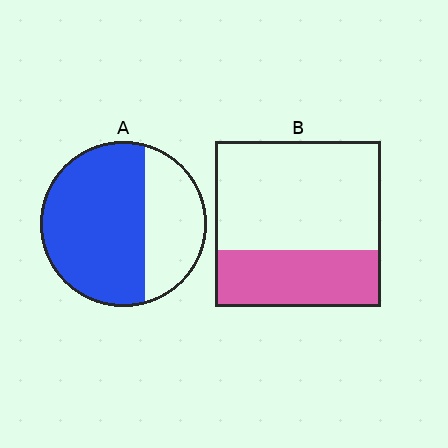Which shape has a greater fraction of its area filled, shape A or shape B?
Shape A.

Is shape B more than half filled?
No.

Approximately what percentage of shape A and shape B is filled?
A is approximately 65% and B is approximately 35%.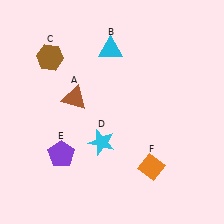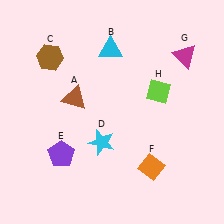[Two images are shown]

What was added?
A magenta triangle (G), a lime diamond (H) were added in Image 2.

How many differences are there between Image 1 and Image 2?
There are 2 differences between the two images.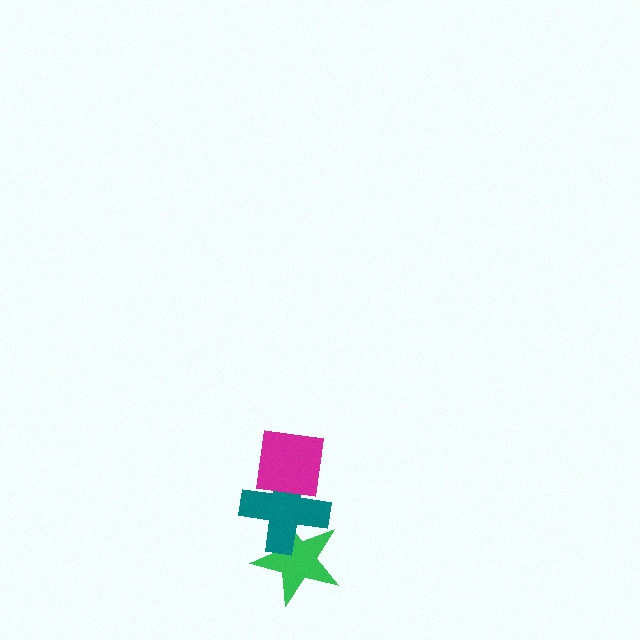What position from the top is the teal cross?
The teal cross is 2nd from the top.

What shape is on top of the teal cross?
The magenta square is on top of the teal cross.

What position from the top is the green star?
The green star is 3rd from the top.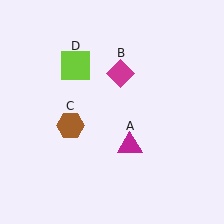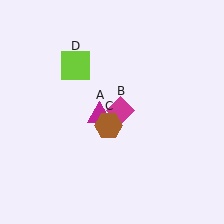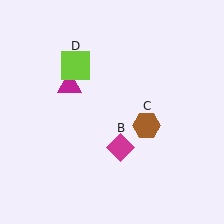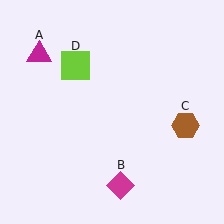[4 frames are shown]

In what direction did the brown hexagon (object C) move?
The brown hexagon (object C) moved right.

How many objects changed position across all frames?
3 objects changed position: magenta triangle (object A), magenta diamond (object B), brown hexagon (object C).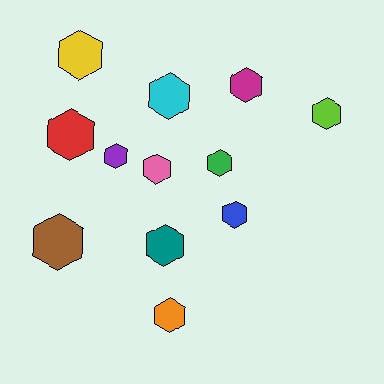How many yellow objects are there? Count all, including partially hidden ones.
There is 1 yellow object.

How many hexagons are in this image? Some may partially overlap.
There are 12 hexagons.